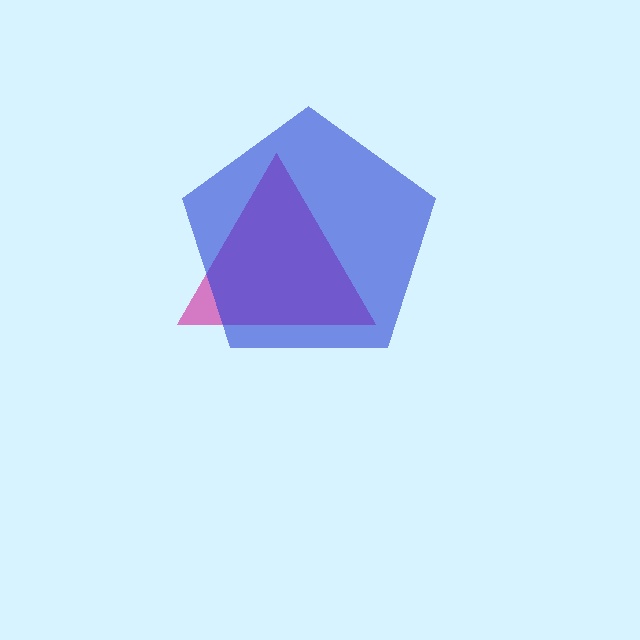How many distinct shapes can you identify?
There are 2 distinct shapes: a magenta triangle, a blue pentagon.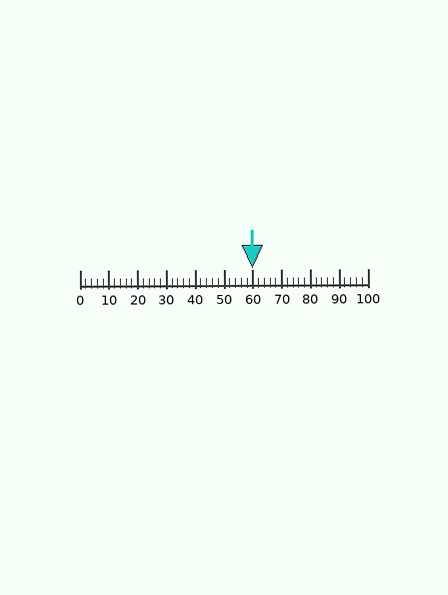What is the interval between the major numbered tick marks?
The major tick marks are spaced 10 units apart.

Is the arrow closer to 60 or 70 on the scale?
The arrow is closer to 60.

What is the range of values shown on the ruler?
The ruler shows values from 0 to 100.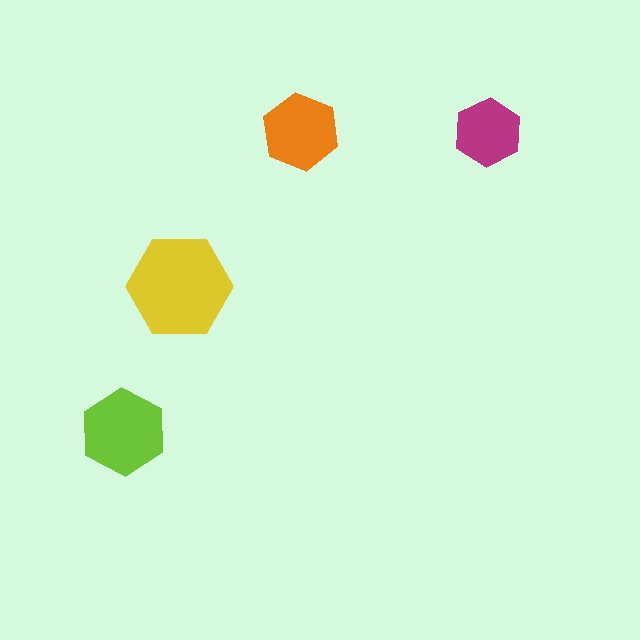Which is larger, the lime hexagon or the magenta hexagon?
The lime one.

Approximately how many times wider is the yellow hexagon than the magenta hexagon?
About 1.5 times wider.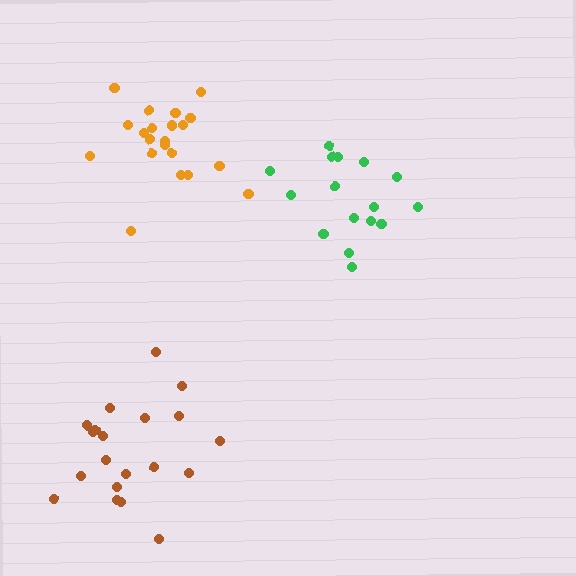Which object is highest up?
The orange cluster is topmost.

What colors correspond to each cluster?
The clusters are colored: green, orange, brown.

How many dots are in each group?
Group 1: 16 dots, Group 2: 21 dots, Group 3: 20 dots (57 total).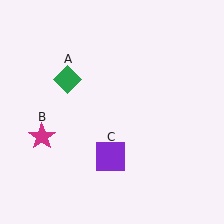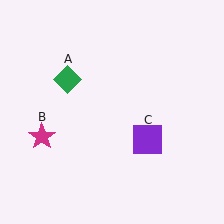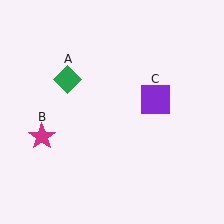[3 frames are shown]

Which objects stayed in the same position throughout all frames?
Green diamond (object A) and magenta star (object B) remained stationary.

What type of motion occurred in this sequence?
The purple square (object C) rotated counterclockwise around the center of the scene.